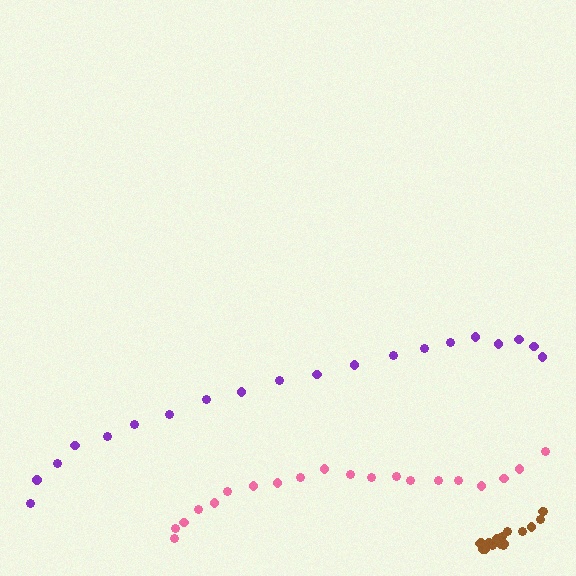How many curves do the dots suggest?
There are 3 distinct paths.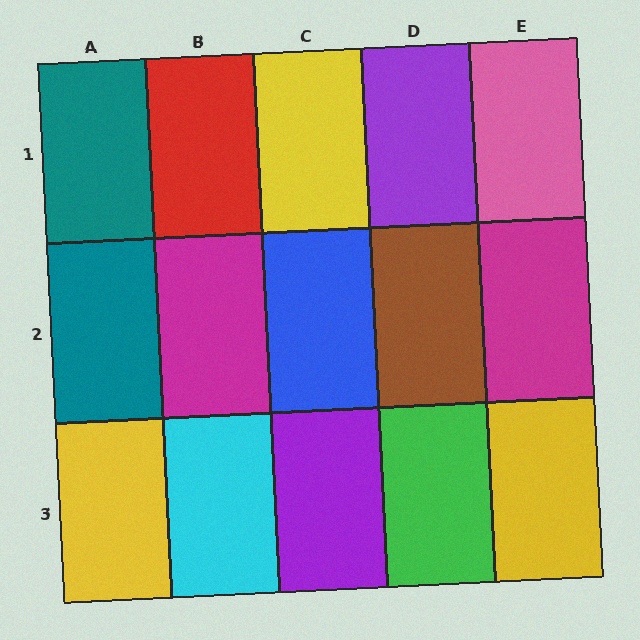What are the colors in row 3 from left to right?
Yellow, cyan, purple, green, yellow.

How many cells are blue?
1 cell is blue.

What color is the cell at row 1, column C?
Yellow.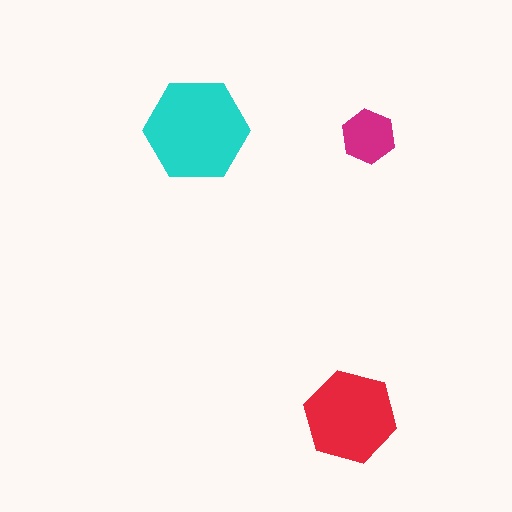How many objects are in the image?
There are 3 objects in the image.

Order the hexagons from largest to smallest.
the cyan one, the red one, the magenta one.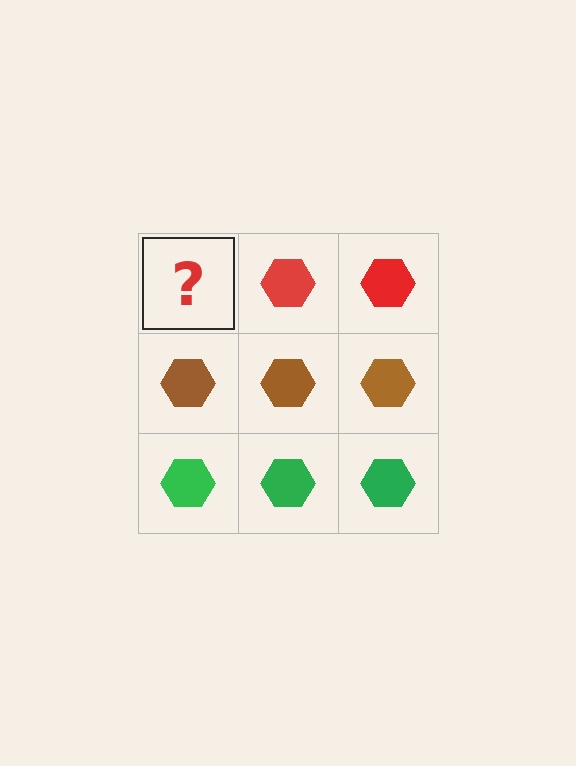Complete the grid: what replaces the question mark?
The question mark should be replaced with a red hexagon.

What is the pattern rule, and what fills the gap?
The rule is that each row has a consistent color. The gap should be filled with a red hexagon.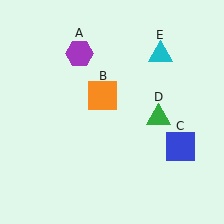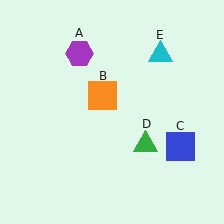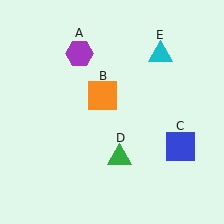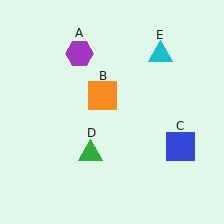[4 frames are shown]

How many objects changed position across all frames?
1 object changed position: green triangle (object D).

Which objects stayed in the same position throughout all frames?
Purple hexagon (object A) and orange square (object B) and blue square (object C) and cyan triangle (object E) remained stationary.